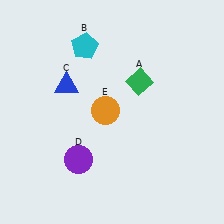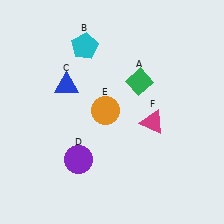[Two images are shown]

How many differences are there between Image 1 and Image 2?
There is 1 difference between the two images.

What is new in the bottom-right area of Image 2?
A magenta triangle (F) was added in the bottom-right area of Image 2.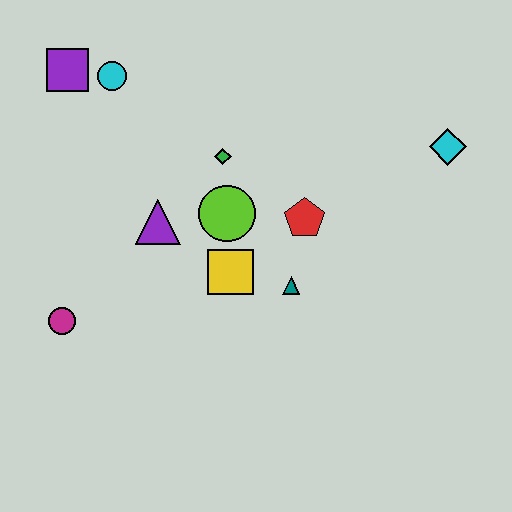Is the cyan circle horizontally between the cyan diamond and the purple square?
Yes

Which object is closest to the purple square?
The cyan circle is closest to the purple square.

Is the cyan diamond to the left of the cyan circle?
No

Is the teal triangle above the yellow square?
No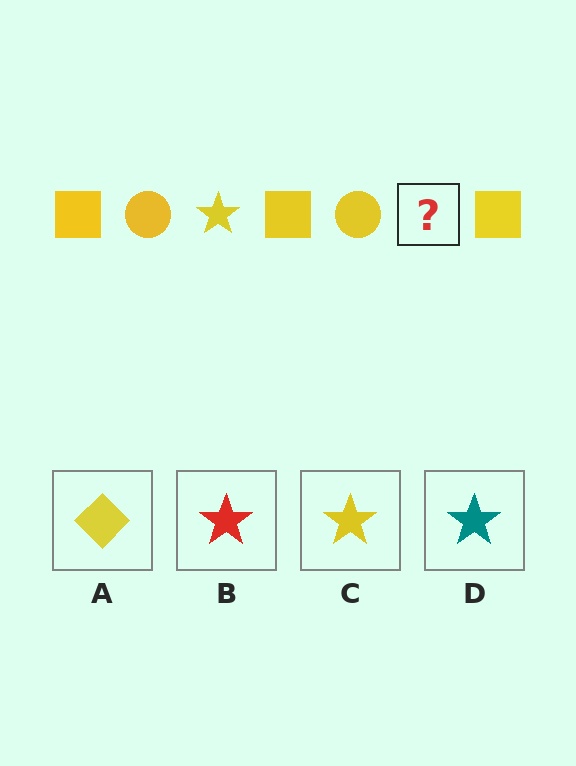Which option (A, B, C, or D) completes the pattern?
C.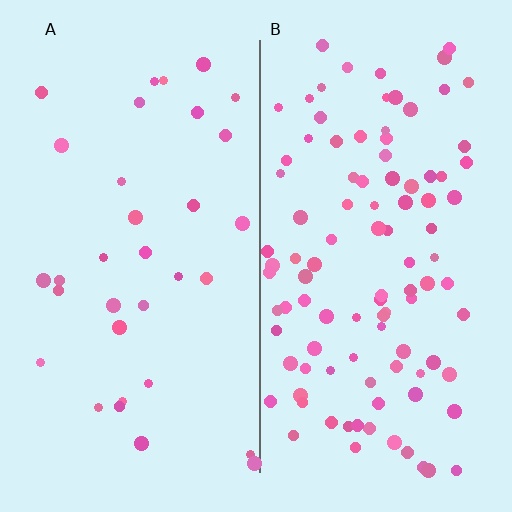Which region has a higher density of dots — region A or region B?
B (the right).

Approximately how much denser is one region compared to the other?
Approximately 3.0× — region B over region A.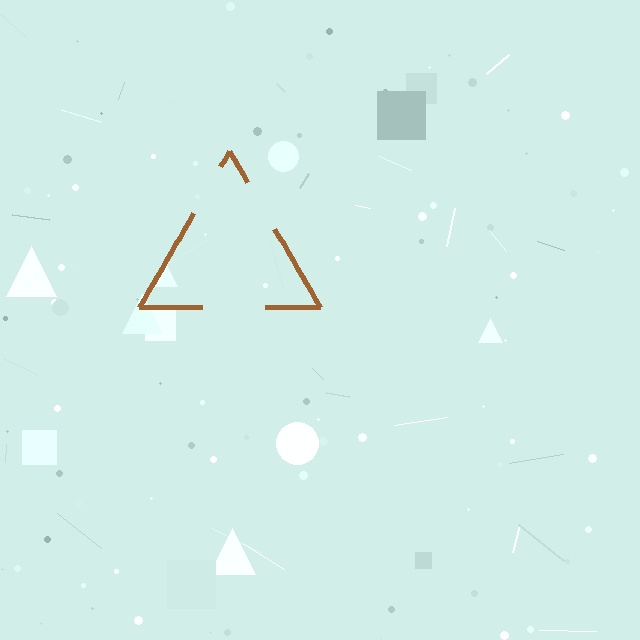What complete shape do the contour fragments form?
The contour fragments form a triangle.